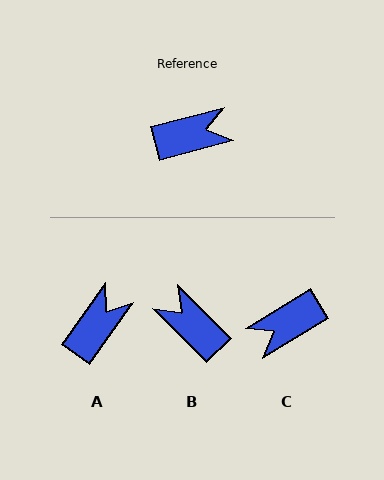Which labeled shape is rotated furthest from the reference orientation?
C, about 164 degrees away.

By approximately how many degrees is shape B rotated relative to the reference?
Approximately 120 degrees counter-clockwise.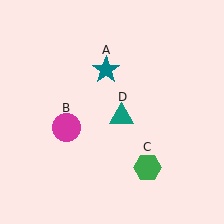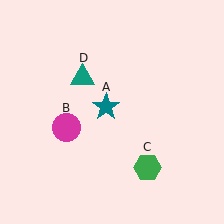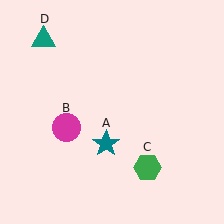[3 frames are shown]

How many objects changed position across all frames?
2 objects changed position: teal star (object A), teal triangle (object D).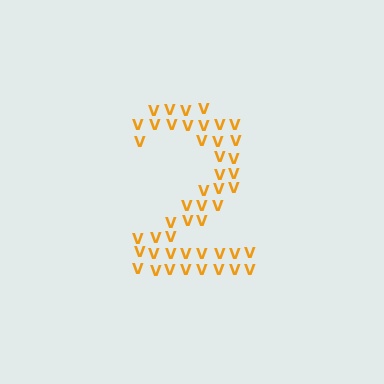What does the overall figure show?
The overall figure shows the digit 2.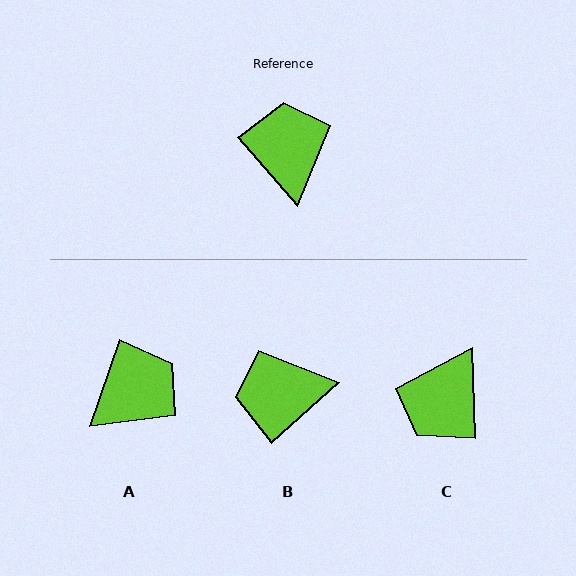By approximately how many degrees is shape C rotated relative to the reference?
Approximately 141 degrees counter-clockwise.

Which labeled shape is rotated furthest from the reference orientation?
C, about 141 degrees away.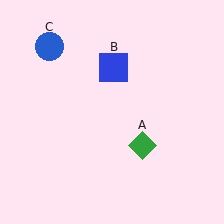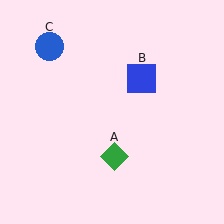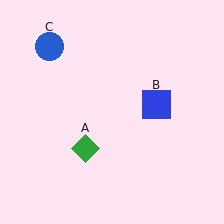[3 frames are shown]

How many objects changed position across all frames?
2 objects changed position: green diamond (object A), blue square (object B).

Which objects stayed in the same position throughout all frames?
Blue circle (object C) remained stationary.